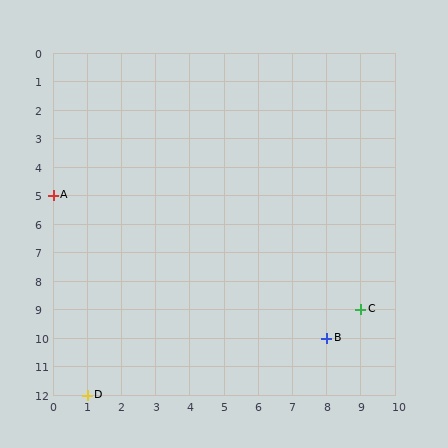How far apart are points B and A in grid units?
Points B and A are 8 columns and 5 rows apart (about 9.4 grid units diagonally).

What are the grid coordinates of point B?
Point B is at grid coordinates (8, 10).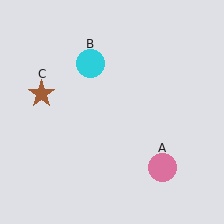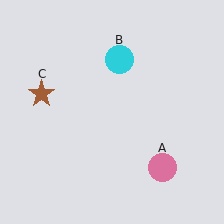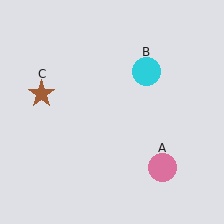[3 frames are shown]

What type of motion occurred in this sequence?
The cyan circle (object B) rotated clockwise around the center of the scene.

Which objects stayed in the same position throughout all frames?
Pink circle (object A) and brown star (object C) remained stationary.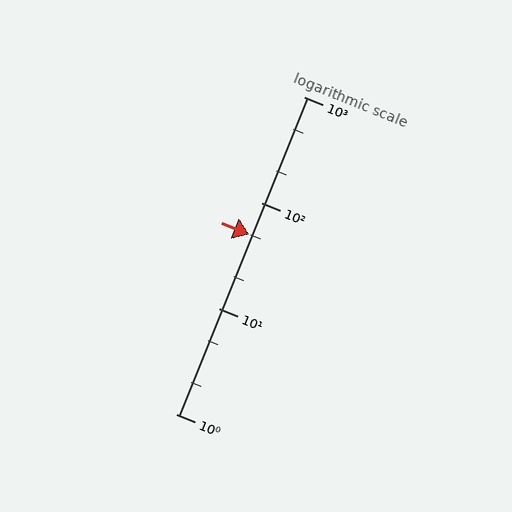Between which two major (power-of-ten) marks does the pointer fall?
The pointer is between 10 and 100.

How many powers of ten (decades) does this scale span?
The scale spans 3 decades, from 1 to 1000.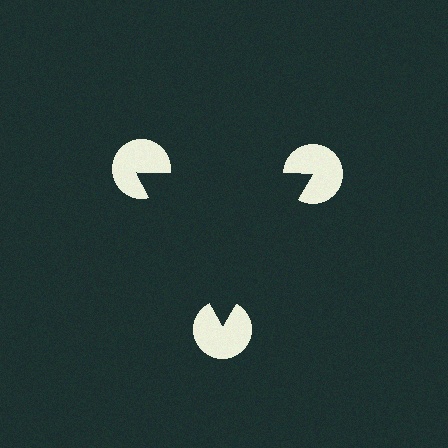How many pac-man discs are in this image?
There are 3 — one at each vertex of the illusory triangle.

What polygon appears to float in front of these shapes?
An illusory triangle — its edges are inferred from the aligned wedge cuts in the pac-man discs, not physically drawn.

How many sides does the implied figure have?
3 sides.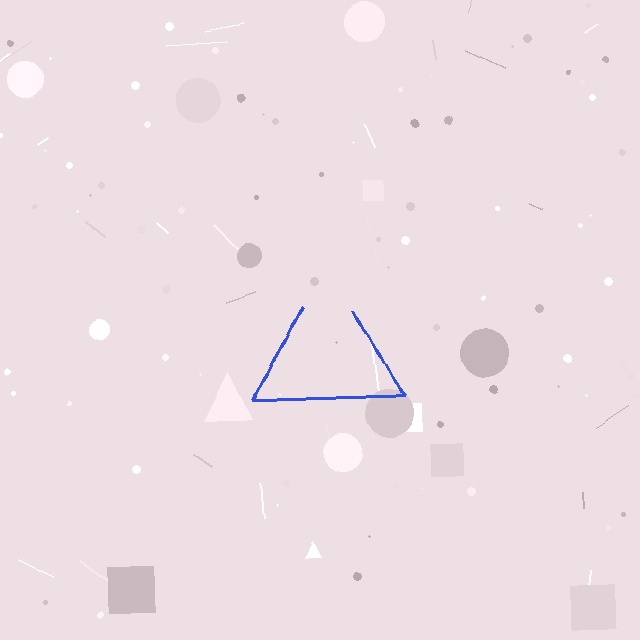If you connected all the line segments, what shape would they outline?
They would outline a triangle.